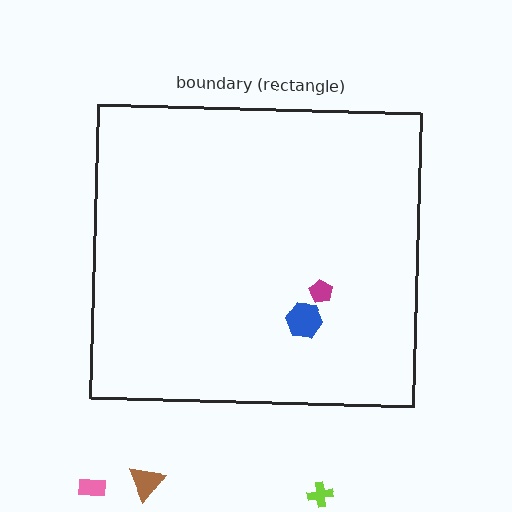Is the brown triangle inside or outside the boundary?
Outside.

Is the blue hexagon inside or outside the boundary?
Inside.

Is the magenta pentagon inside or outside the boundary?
Inside.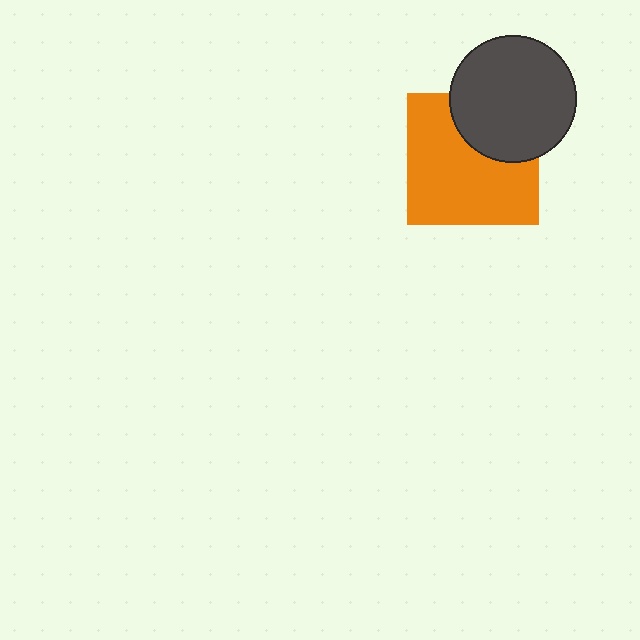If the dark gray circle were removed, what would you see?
You would see the complete orange square.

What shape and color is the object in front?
The object in front is a dark gray circle.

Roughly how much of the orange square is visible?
Most of it is visible (roughly 69%).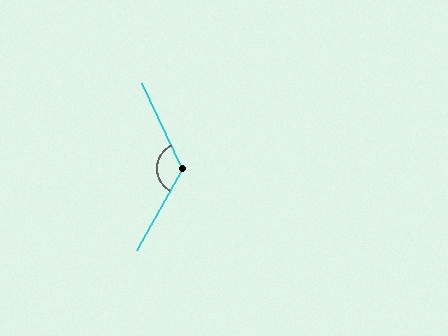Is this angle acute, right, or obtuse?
It is obtuse.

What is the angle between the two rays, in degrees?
Approximately 125 degrees.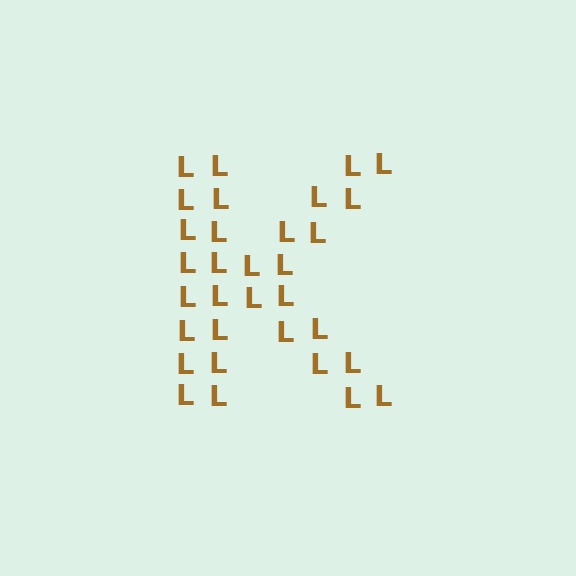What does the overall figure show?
The overall figure shows the letter K.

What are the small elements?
The small elements are letter L's.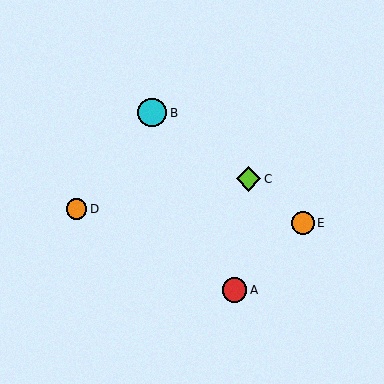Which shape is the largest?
The cyan circle (labeled B) is the largest.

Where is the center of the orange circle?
The center of the orange circle is at (77, 209).